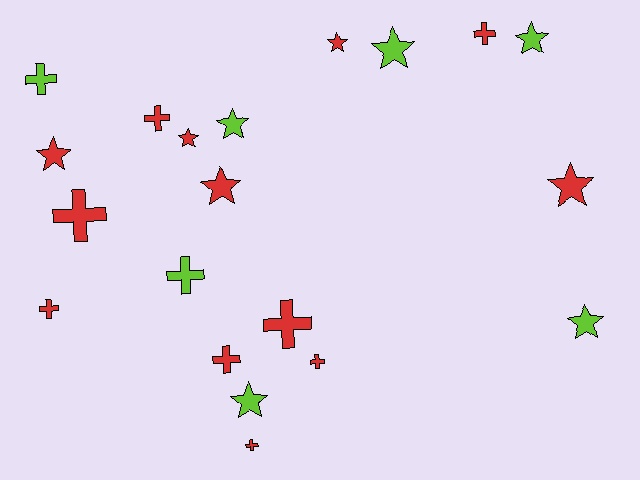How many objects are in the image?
There are 20 objects.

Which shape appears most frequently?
Cross, with 10 objects.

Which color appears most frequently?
Red, with 13 objects.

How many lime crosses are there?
There are 2 lime crosses.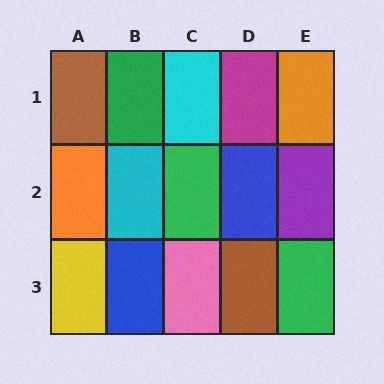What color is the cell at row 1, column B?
Green.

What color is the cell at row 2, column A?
Orange.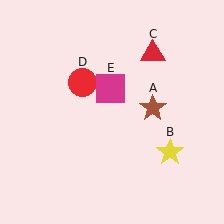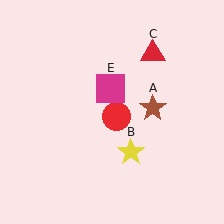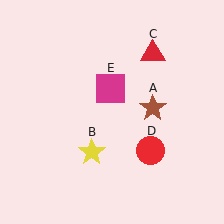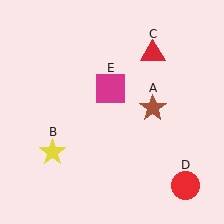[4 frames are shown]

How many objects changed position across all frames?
2 objects changed position: yellow star (object B), red circle (object D).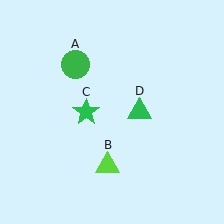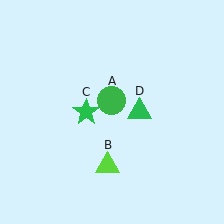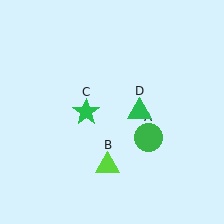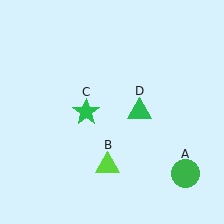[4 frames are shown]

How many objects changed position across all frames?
1 object changed position: green circle (object A).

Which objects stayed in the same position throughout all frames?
Lime triangle (object B) and green star (object C) and green triangle (object D) remained stationary.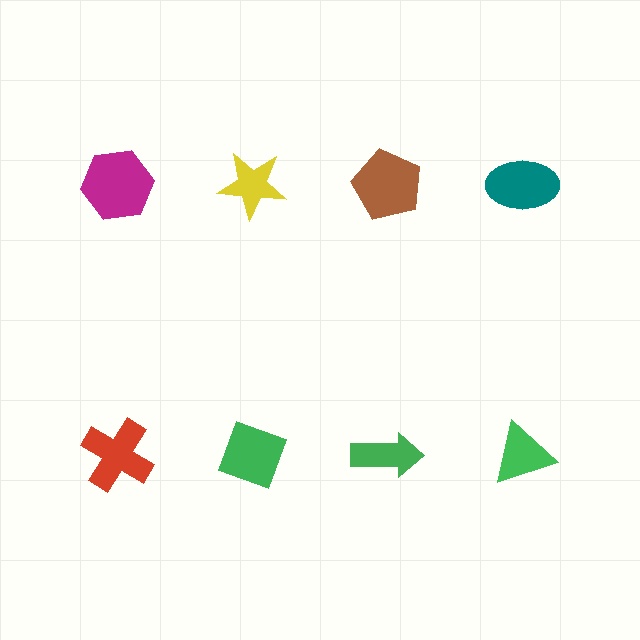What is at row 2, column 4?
A green triangle.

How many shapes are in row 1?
4 shapes.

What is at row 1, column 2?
A yellow star.